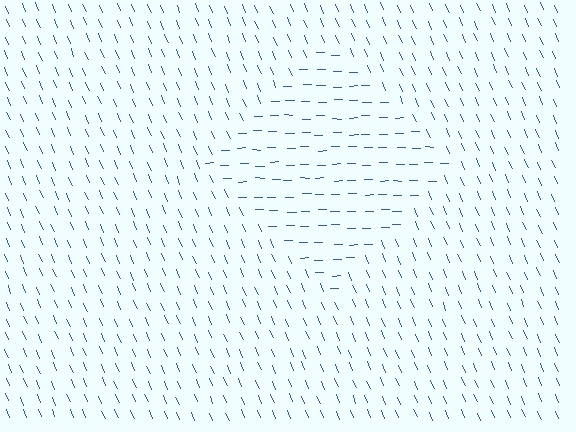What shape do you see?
I see a diamond.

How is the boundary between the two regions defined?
The boundary is defined purely by a change in line orientation (approximately 68 degrees difference). All lines are the same color and thickness.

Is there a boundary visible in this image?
Yes, there is a texture boundary formed by a change in line orientation.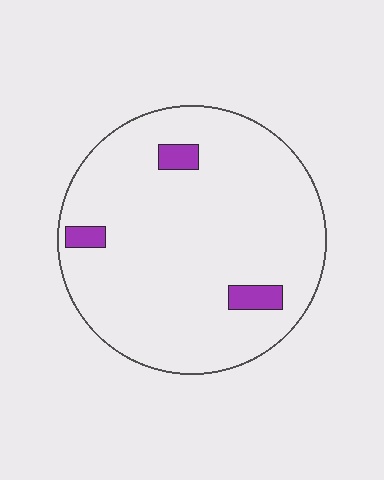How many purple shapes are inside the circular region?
3.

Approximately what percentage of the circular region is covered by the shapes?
Approximately 5%.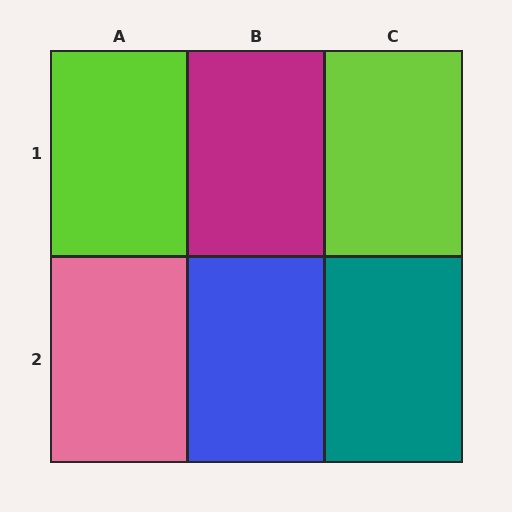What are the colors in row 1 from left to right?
Lime, magenta, lime.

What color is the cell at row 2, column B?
Blue.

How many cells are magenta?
1 cell is magenta.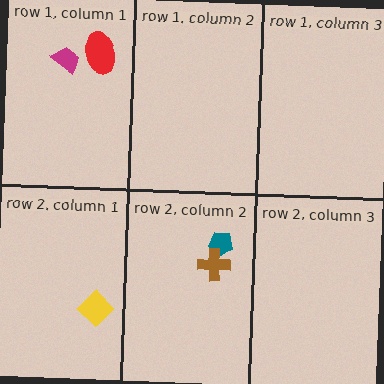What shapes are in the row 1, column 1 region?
The magenta trapezoid, the red ellipse.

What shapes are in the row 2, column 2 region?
The teal pentagon, the brown cross.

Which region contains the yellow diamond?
The row 2, column 1 region.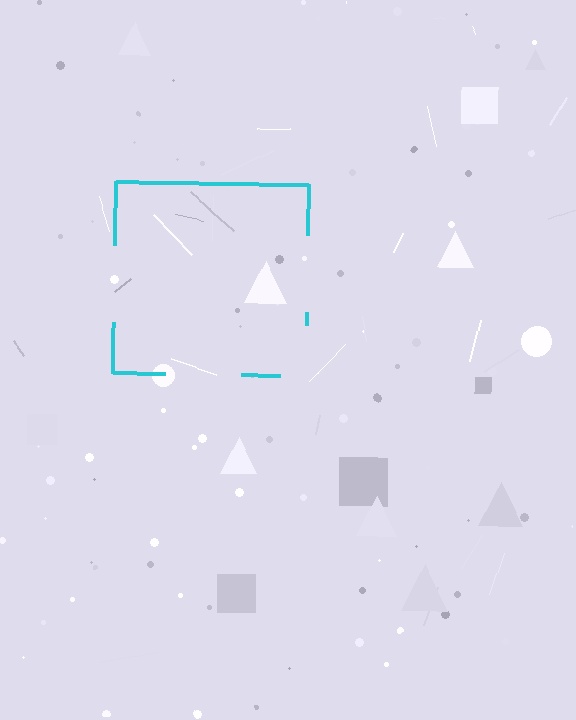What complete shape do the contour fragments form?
The contour fragments form a square.